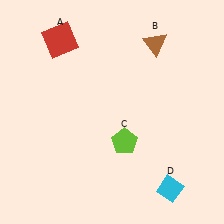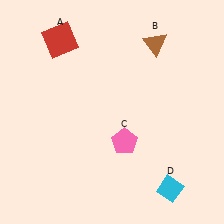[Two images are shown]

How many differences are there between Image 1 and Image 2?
There is 1 difference between the two images.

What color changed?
The pentagon (C) changed from lime in Image 1 to pink in Image 2.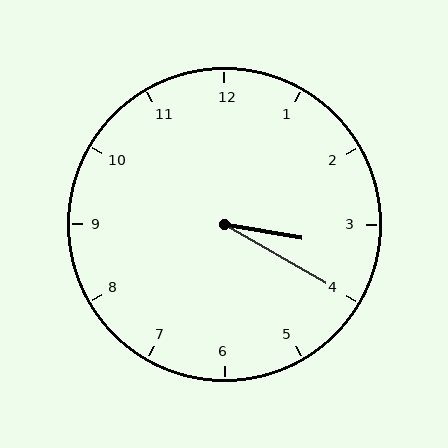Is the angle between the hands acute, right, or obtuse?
It is acute.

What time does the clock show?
3:20.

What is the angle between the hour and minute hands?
Approximately 20 degrees.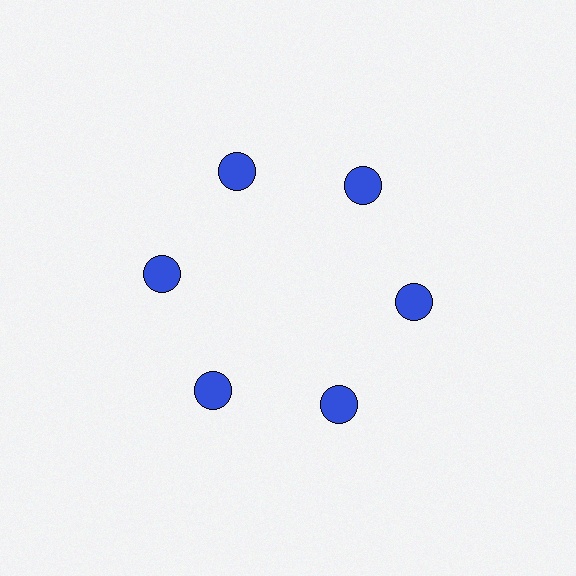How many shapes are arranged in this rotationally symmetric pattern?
There are 6 shapes, arranged in 6 groups of 1.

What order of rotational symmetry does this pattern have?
This pattern has 6-fold rotational symmetry.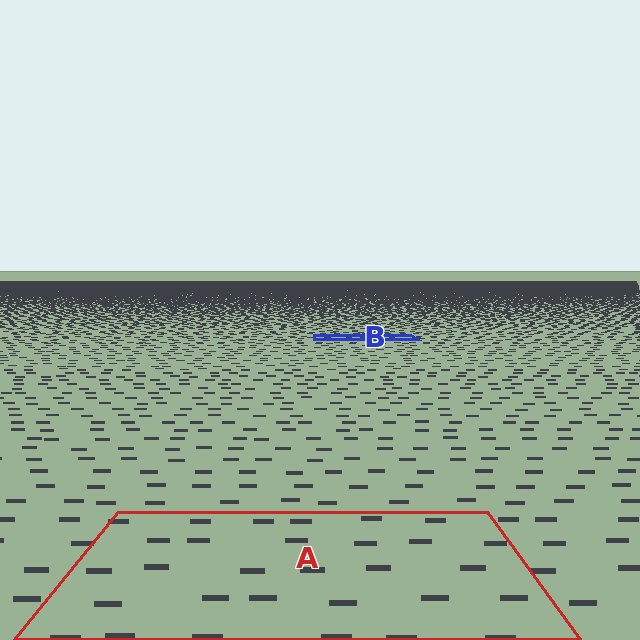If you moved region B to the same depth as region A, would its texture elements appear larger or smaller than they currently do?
They would appear larger. At a closer depth, the same texture elements are projected at a bigger on-screen size.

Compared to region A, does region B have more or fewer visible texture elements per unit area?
Region B has more texture elements per unit area — they are packed more densely because it is farther away.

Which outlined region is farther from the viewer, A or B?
Region B is farther from the viewer — the texture elements inside it appear smaller and more densely packed.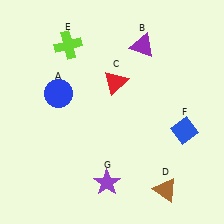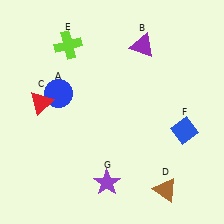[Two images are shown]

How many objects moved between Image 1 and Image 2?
1 object moved between the two images.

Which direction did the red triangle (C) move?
The red triangle (C) moved left.